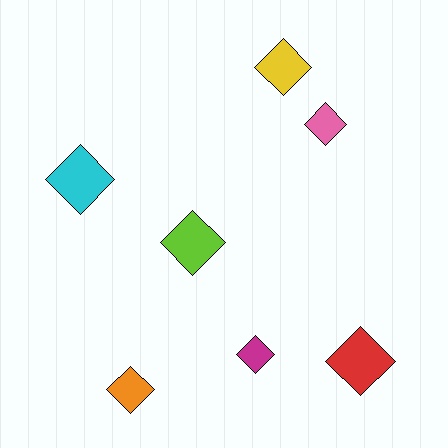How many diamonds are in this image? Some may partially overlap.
There are 7 diamonds.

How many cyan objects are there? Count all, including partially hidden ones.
There is 1 cyan object.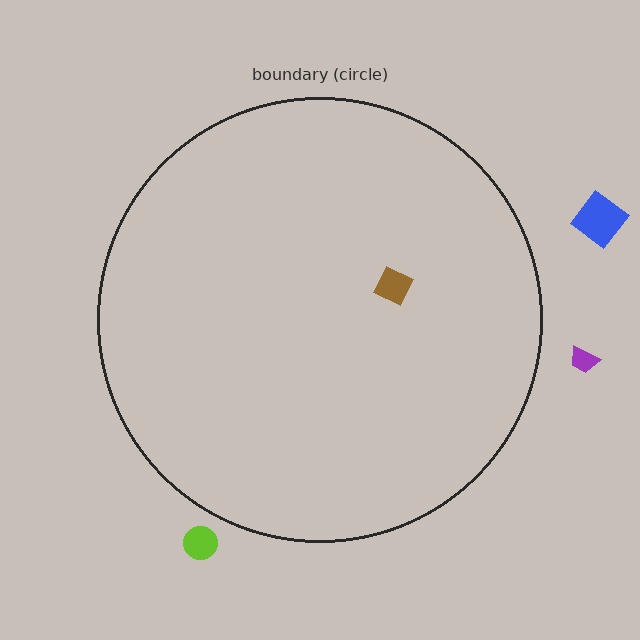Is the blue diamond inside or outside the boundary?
Outside.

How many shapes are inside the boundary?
1 inside, 3 outside.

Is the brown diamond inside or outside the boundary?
Inside.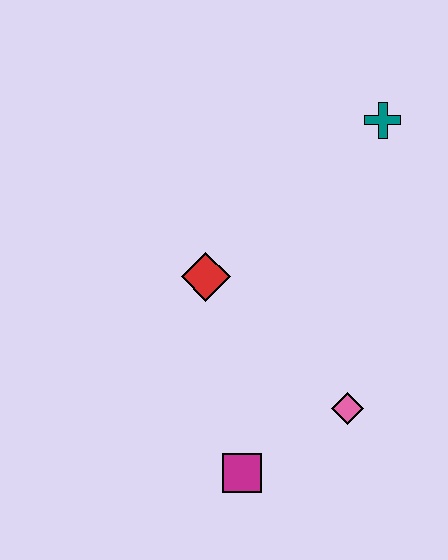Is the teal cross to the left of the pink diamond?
No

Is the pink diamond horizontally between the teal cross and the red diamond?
Yes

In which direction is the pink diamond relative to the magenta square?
The pink diamond is to the right of the magenta square.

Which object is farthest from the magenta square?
The teal cross is farthest from the magenta square.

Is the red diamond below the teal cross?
Yes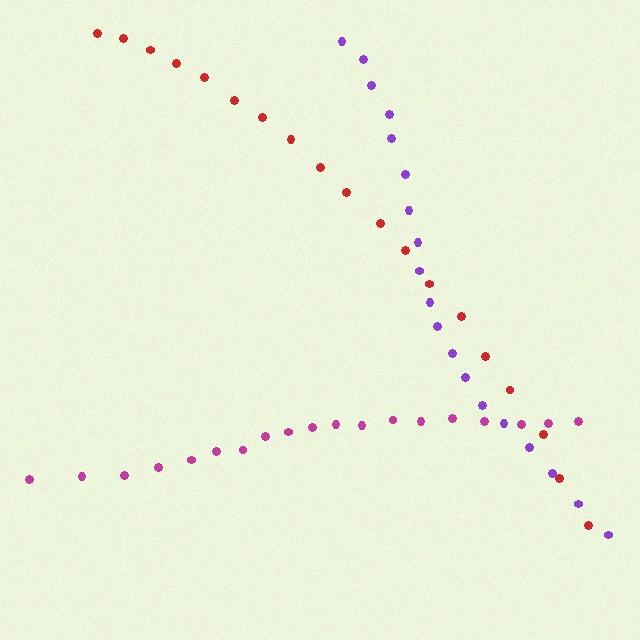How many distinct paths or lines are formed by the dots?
There are 3 distinct paths.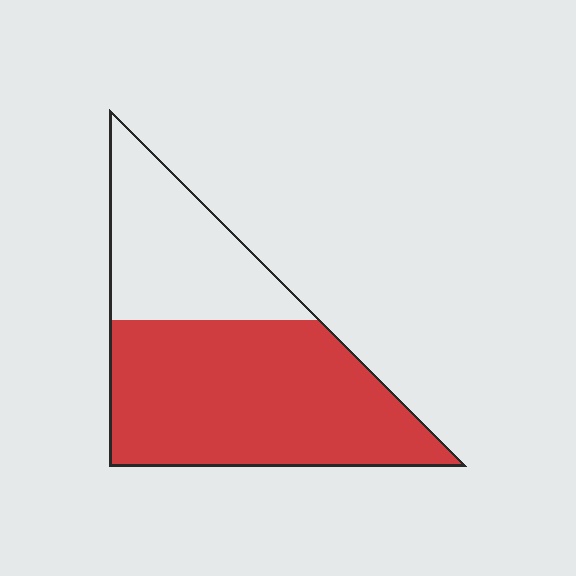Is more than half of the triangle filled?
Yes.